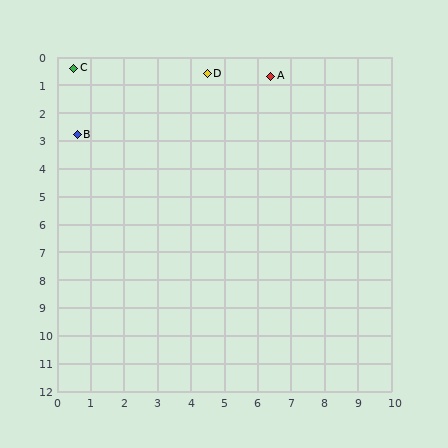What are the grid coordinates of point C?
Point C is at approximately (0.5, 0.4).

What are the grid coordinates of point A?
Point A is at approximately (6.4, 0.7).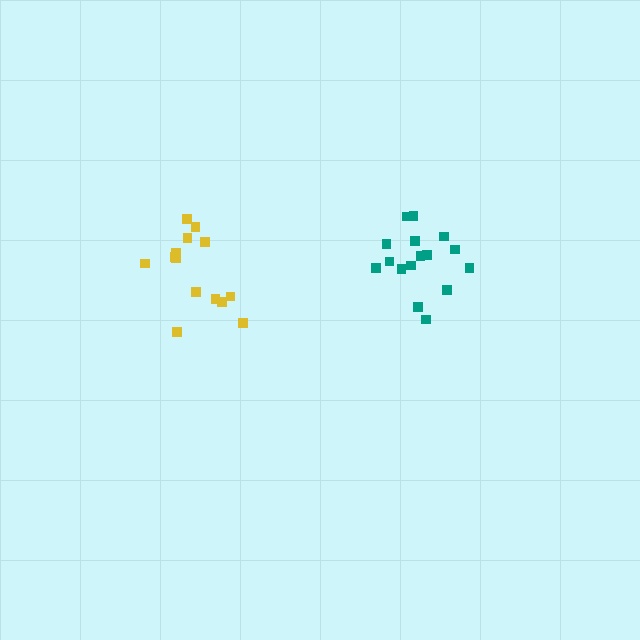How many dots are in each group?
Group 1: 14 dots, Group 2: 16 dots (30 total).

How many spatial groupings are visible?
There are 2 spatial groupings.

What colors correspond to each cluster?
The clusters are colored: yellow, teal.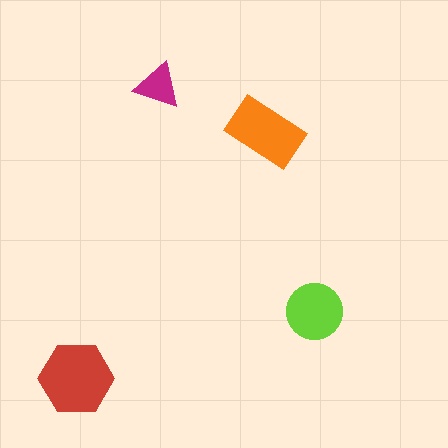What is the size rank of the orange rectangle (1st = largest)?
2nd.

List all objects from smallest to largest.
The magenta triangle, the lime circle, the orange rectangle, the red hexagon.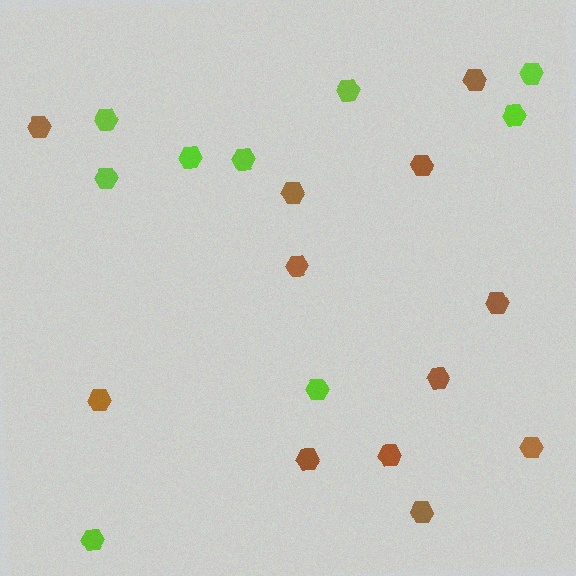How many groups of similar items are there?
There are 2 groups: one group of lime hexagons (9) and one group of brown hexagons (12).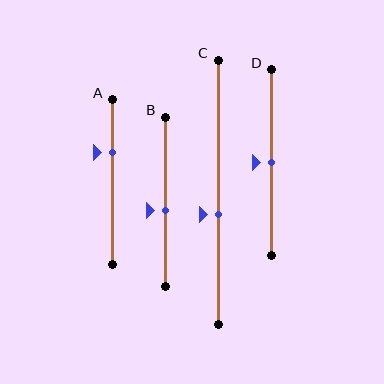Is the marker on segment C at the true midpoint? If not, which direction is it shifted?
No, the marker on segment C is shifted downward by about 9% of the segment length.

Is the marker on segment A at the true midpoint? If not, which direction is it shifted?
No, the marker on segment A is shifted upward by about 18% of the segment length.